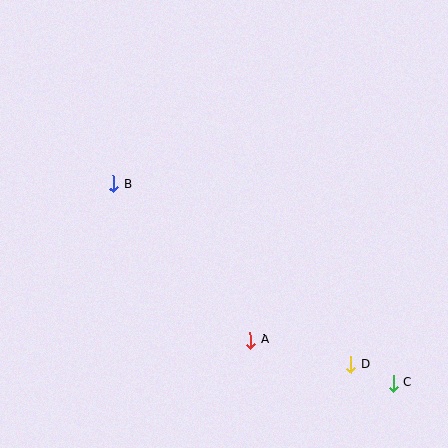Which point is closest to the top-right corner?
Point D is closest to the top-right corner.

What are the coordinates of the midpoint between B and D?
The midpoint between B and D is at (232, 274).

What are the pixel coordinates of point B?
Point B is at (114, 184).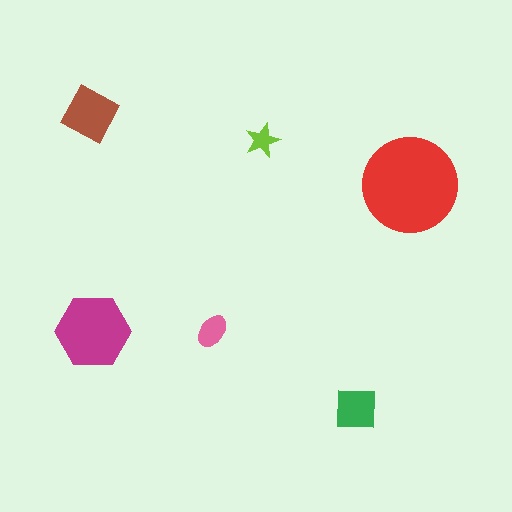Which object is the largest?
The red circle.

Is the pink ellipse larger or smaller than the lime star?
Larger.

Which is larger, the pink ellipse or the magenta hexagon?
The magenta hexagon.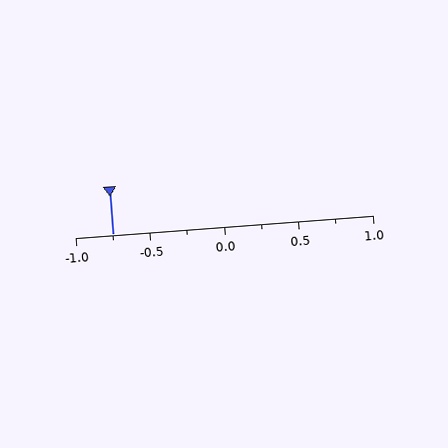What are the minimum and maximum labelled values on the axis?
The axis runs from -1.0 to 1.0.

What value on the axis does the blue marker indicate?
The marker indicates approximately -0.75.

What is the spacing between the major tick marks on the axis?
The major ticks are spaced 0.5 apart.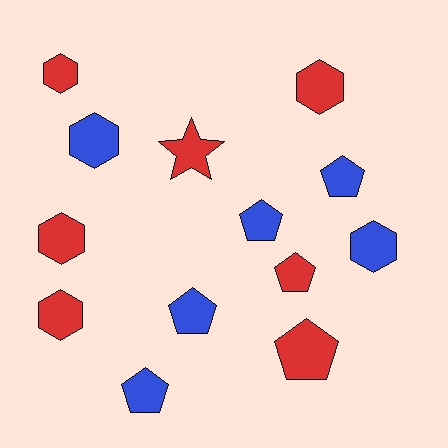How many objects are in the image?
There are 13 objects.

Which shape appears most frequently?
Hexagon, with 6 objects.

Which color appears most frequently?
Red, with 7 objects.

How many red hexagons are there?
There are 4 red hexagons.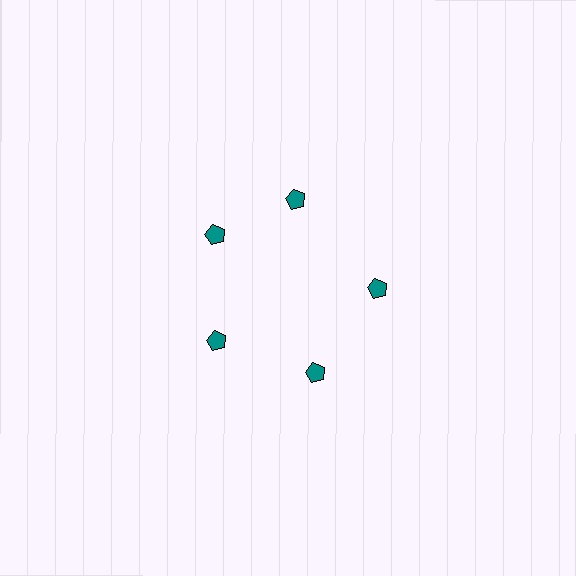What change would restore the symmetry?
The symmetry would be restored by rotating it back into even spacing with its neighbors so that all 5 pentagons sit at equal angles and equal distance from the center.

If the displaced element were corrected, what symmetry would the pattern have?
It would have 5-fold rotational symmetry — the pattern would map onto itself every 72 degrees.